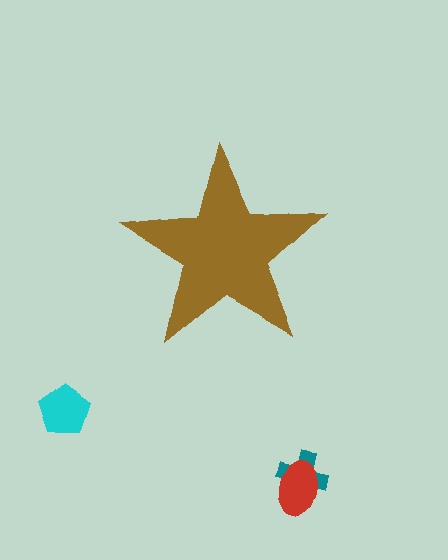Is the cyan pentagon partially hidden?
No, the cyan pentagon is fully visible.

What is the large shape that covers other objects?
A brown star.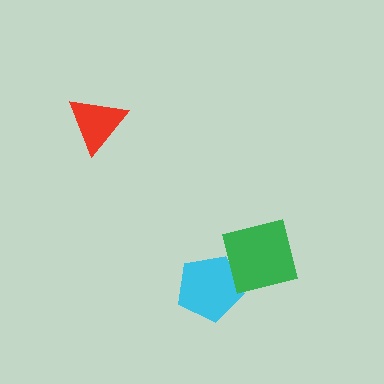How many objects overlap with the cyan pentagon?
1 object overlaps with the cyan pentagon.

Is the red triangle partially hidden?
No, no other shape covers it.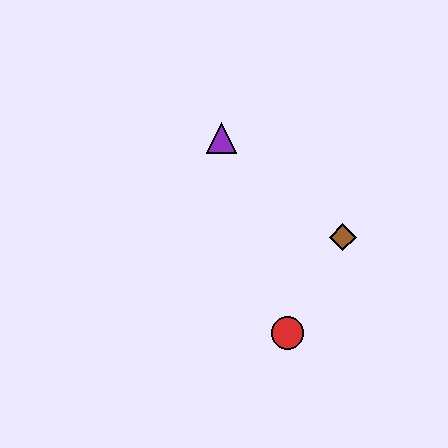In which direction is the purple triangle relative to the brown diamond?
The purple triangle is to the left of the brown diamond.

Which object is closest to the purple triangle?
The brown diamond is closest to the purple triangle.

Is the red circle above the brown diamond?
No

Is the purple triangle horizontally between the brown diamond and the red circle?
No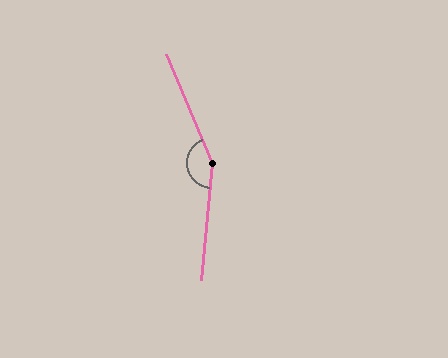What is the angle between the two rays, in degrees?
Approximately 151 degrees.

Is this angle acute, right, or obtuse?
It is obtuse.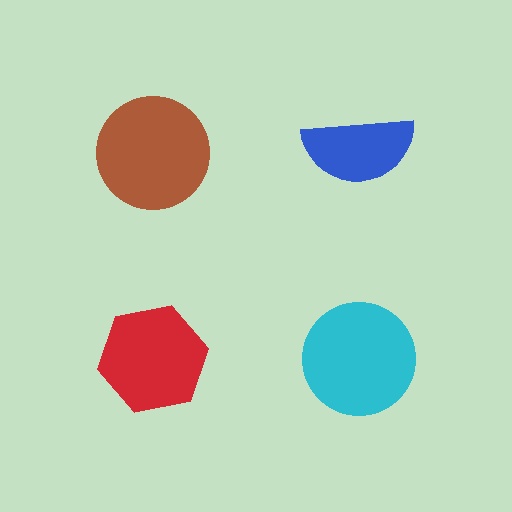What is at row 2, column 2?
A cyan circle.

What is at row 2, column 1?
A red hexagon.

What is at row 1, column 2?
A blue semicircle.